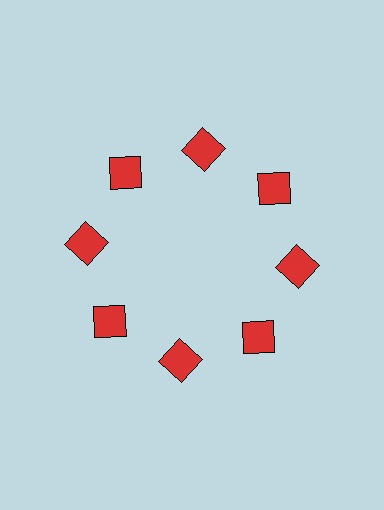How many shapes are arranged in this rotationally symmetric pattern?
There are 8 shapes, arranged in 8 groups of 1.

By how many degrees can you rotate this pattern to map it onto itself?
The pattern maps onto itself every 45 degrees of rotation.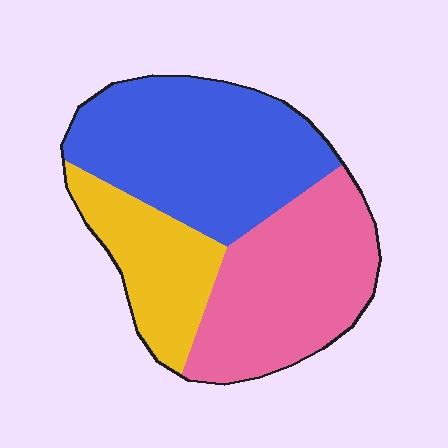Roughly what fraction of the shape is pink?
Pink covers about 35% of the shape.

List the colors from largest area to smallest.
From largest to smallest: blue, pink, yellow.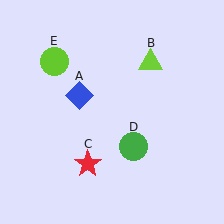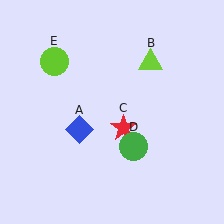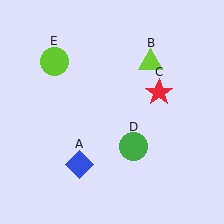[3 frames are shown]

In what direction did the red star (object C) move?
The red star (object C) moved up and to the right.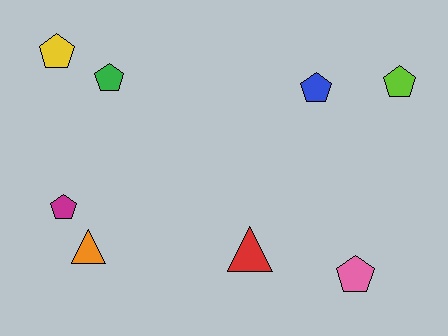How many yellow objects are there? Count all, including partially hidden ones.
There is 1 yellow object.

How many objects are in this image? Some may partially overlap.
There are 8 objects.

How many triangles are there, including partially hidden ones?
There are 2 triangles.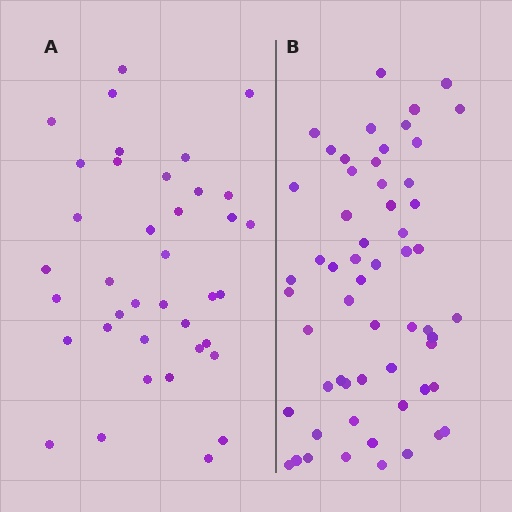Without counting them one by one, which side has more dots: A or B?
Region B (the right region) has more dots.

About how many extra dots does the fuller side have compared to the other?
Region B has approximately 20 more dots than region A.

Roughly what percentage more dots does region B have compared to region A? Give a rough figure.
About 55% more.